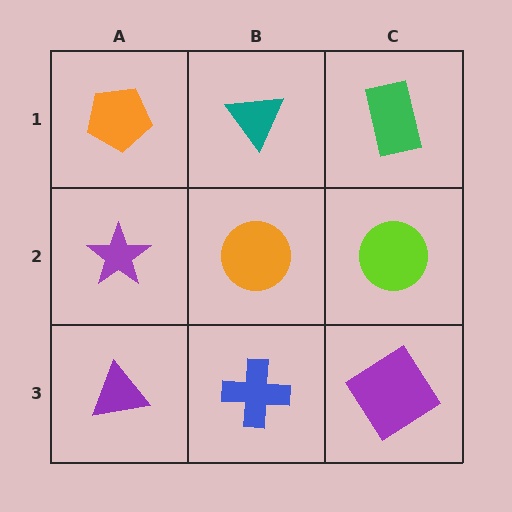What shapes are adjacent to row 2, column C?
A green rectangle (row 1, column C), a purple diamond (row 3, column C), an orange circle (row 2, column B).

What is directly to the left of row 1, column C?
A teal triangle.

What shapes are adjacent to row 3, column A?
A purple star (row 2, column A), a blue cross (row 3, column B).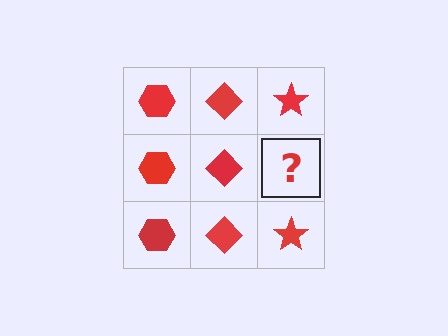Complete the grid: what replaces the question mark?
The question mark should be replaced with a red star.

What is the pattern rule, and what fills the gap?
The rule is that each column has a consistent shape. The gap should be filled with a red star.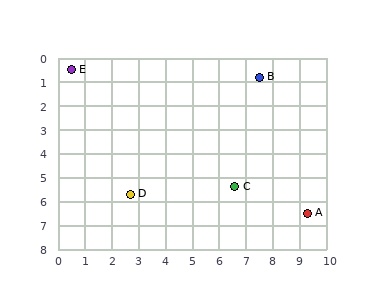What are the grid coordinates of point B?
Point B is at approximately (7.5, 0.8).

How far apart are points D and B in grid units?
Points D and B are about 6.9 grid units apart.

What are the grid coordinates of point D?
Point D is at approximately (2.7, 5.7).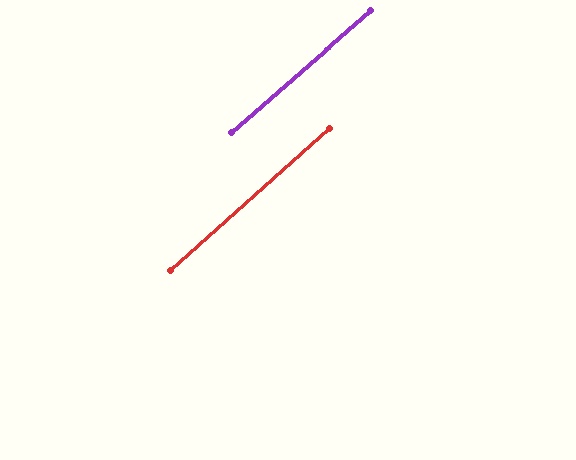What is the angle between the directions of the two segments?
Approximately 0 degrees.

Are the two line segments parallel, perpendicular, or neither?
Parallel — their directions differ by only 0.4°.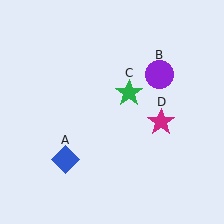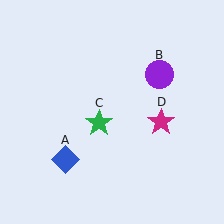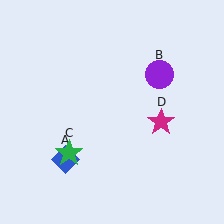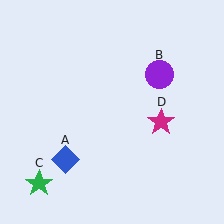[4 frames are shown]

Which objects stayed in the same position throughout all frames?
Blue diamond (object A) and purple circle (object B) and magenta star (object D) remained stationary.